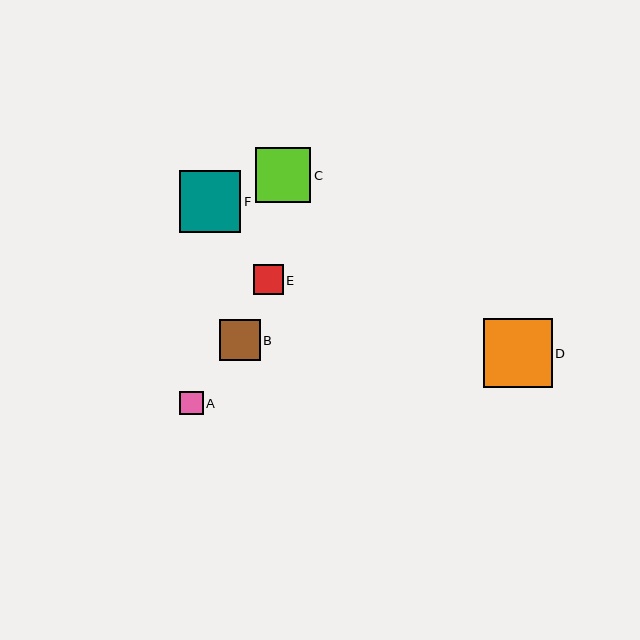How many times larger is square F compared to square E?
Square F is approximately 2.1 times the size of square E.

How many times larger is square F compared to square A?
Square F is approximately 2.6 times the size of square A.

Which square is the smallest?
Square A is the smallest with a size of approximately 24 pixels.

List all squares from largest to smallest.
From largest to smallest: D, F, C, B, E, A.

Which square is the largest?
Square D is the largest with a size of approximately 69 pixels.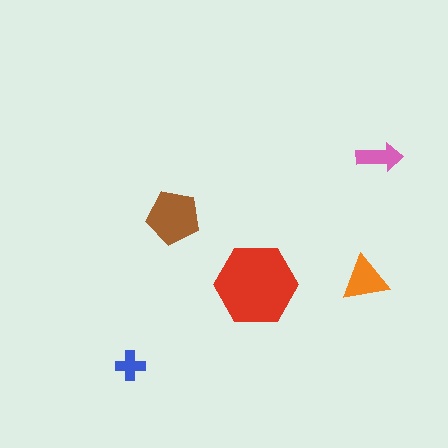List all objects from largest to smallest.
The red hexagon, the brown pentagon, the orange triangle, the pink arrow, the blue cross.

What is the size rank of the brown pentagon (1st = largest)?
2nd.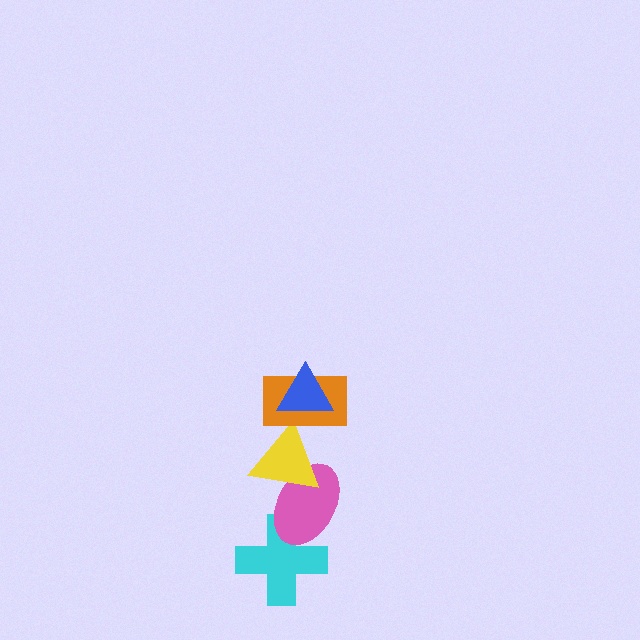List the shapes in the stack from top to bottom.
From top to bottom: the blue triangle, the orange rectangle, the yellow triangle, the pink ellipse, the cyan cross.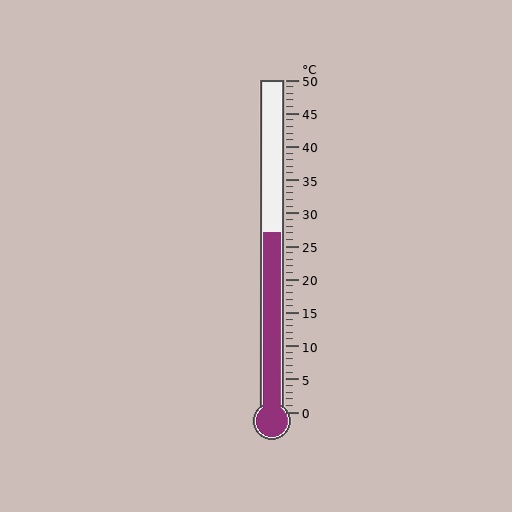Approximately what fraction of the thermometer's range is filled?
The thermometer is filled to approximately 55% of its range.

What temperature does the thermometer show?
The thermometer shows approximately 27°C.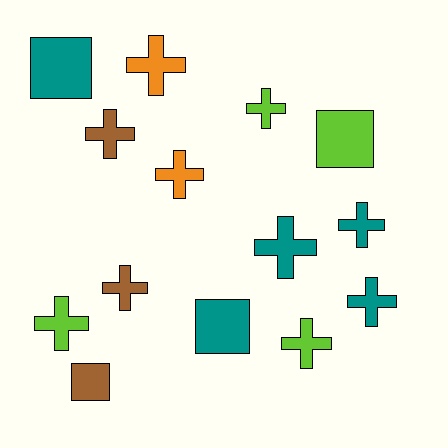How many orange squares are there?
There are no orange squares.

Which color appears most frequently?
Teal, with 5 objects.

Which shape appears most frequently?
Cross, with 10 objects.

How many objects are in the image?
There are 14 objects.